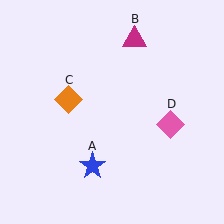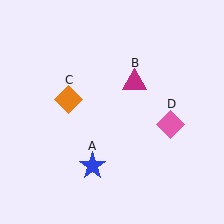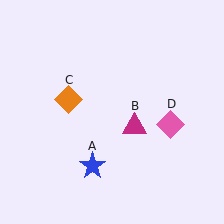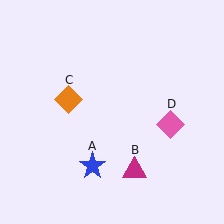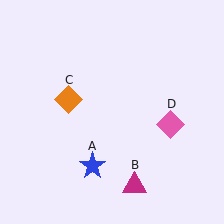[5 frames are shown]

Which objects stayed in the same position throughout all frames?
Blue star (object A) and orange diamond (object C) and pink diamond (object D) remained stationary.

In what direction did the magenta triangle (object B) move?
The magenta triangle (object B) moved down.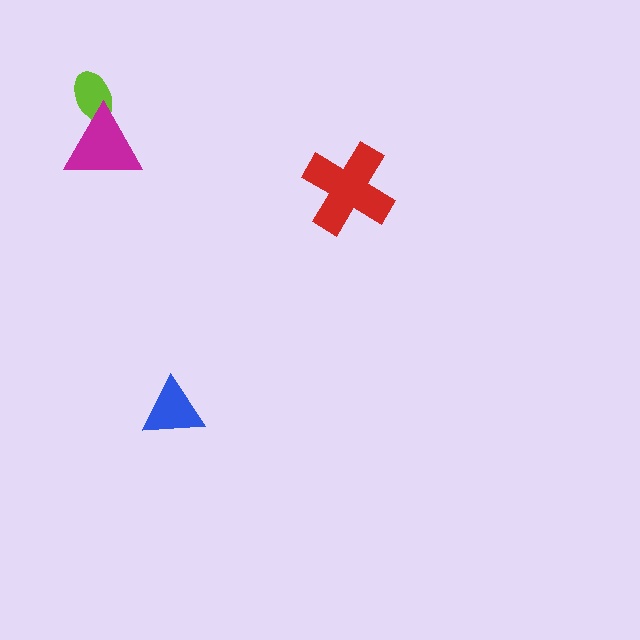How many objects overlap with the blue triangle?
0 objects overlap with the blue triangle.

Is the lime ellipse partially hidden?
Yes, it is partially covered by another shape.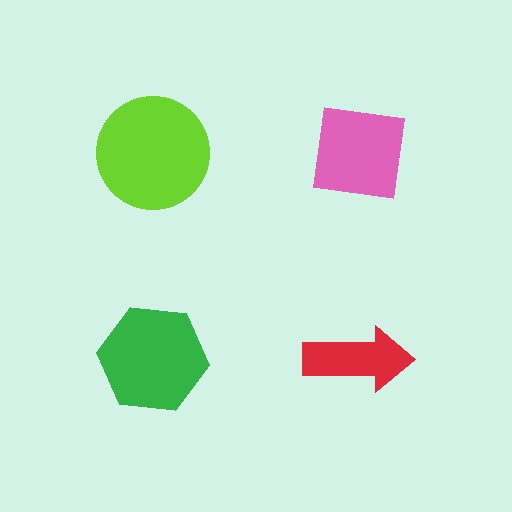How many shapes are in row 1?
2 shapes.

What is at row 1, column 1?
A lime circle.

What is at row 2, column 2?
A red arrow.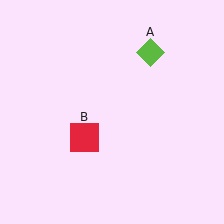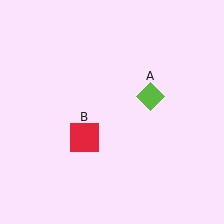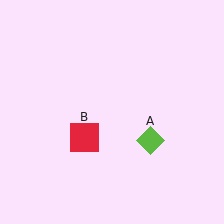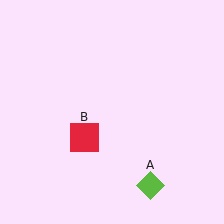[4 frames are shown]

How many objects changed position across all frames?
1 object changed position: lime diamond (object A).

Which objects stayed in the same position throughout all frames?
Red square (object B) remained stationary.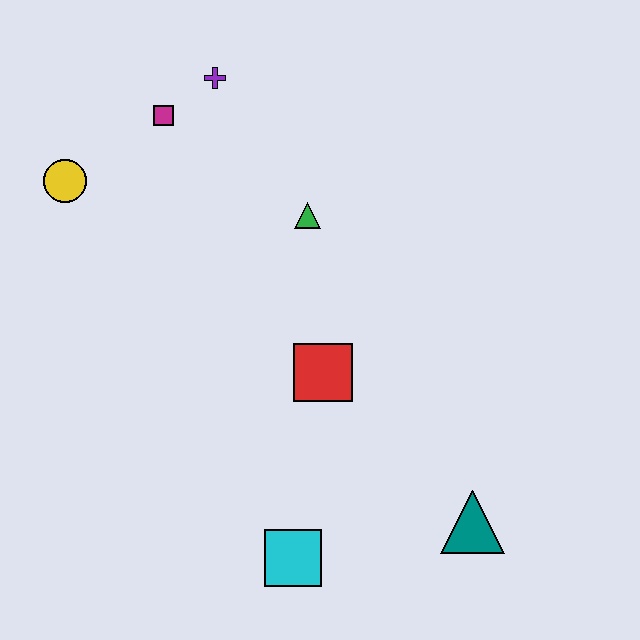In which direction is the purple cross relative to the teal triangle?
The purple cross is above the teal triangle.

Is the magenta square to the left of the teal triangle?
Yes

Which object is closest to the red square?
The green triangle is closest to the red square.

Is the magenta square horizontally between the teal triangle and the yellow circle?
Yes